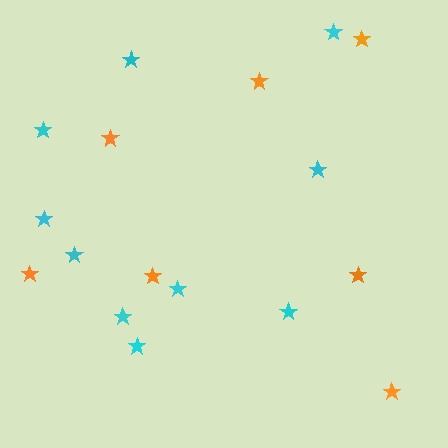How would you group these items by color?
There are 2 groups: one group of cyan stars (10) and one group of orange stars (7).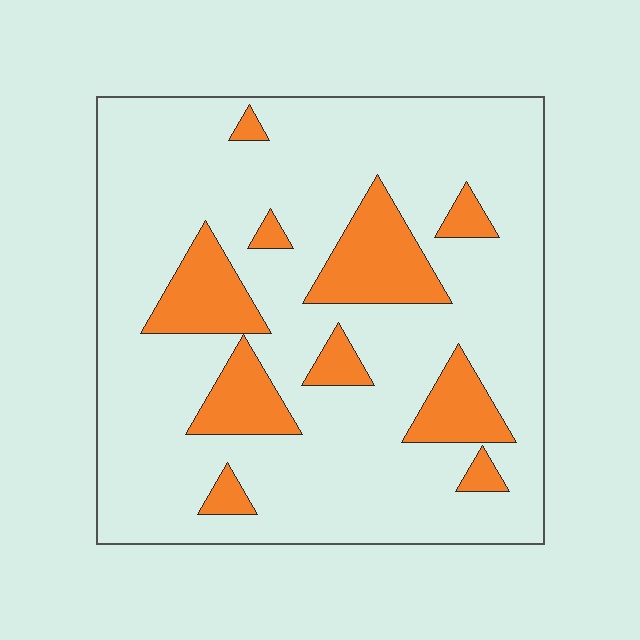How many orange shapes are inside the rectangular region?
10.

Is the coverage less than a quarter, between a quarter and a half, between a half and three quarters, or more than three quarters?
Less than a quarter.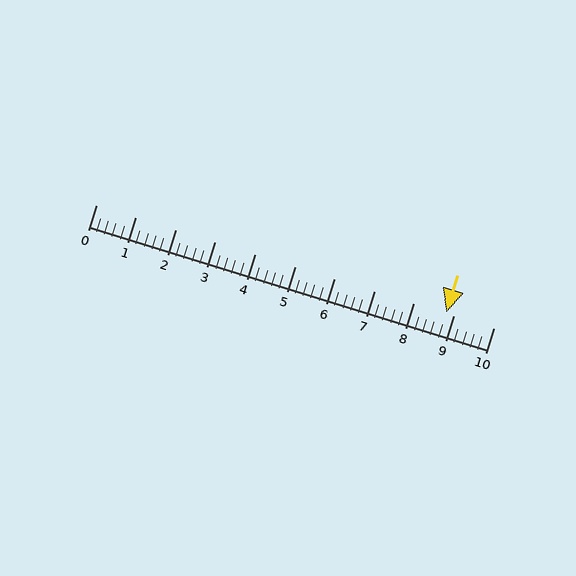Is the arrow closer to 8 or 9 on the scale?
The arrow is closer to 9.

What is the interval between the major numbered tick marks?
The major tick marks are spaced 1 units apart.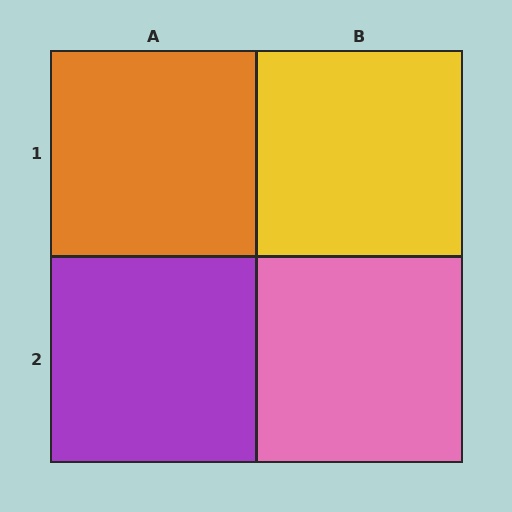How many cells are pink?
1 cell is pink.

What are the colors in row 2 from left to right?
Purple, pink.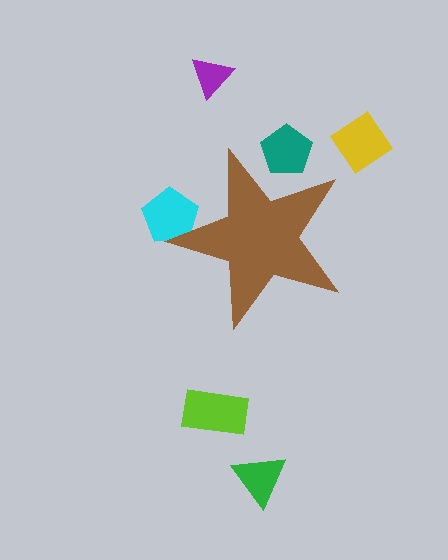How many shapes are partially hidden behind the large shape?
2 shapes are partially hidden.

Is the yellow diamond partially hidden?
No, the yellow diamond is fully visible.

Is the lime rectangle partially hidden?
No, the lime rectangle is fully visible.